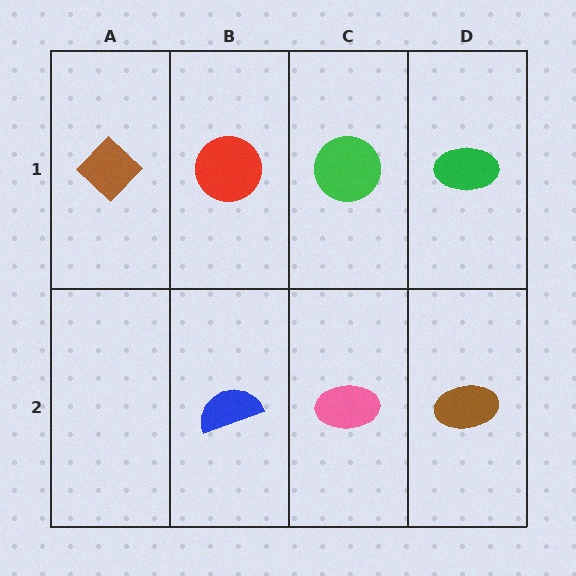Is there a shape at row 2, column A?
No, that cell is empty.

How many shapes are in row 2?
3 shapes.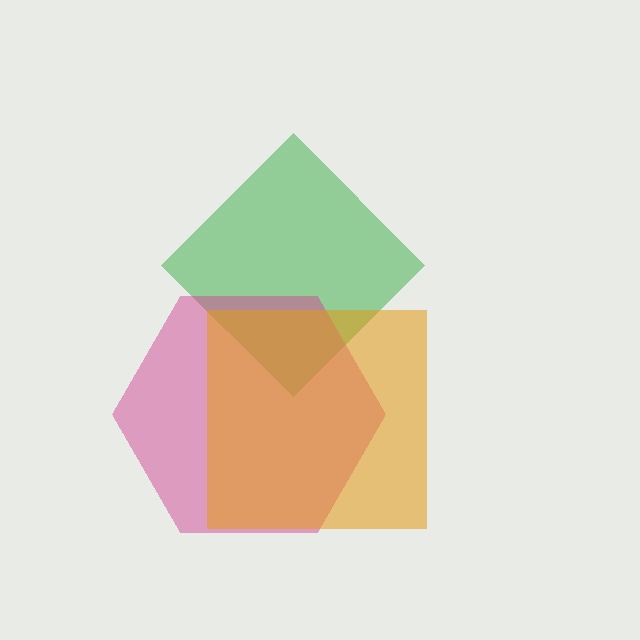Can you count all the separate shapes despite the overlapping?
Yes, there are 3 separate shapes.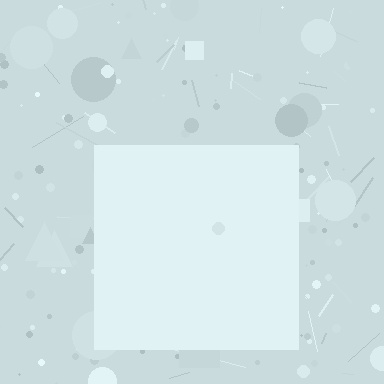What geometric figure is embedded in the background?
A square is embedded in the background.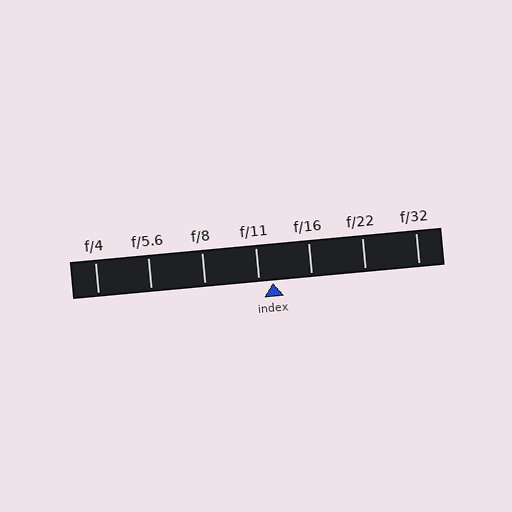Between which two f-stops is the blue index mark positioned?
The index mark is between f/11 and f/16.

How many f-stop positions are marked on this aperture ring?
There are 7 f-stop positions marked.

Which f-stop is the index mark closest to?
The index mark is closest to f/11.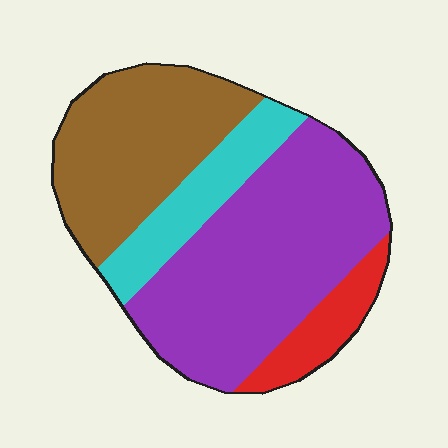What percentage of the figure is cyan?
Cyan takes up less than a quarter of the figure.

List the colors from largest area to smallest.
From largest to smallest: purple, brown, cyan, red.